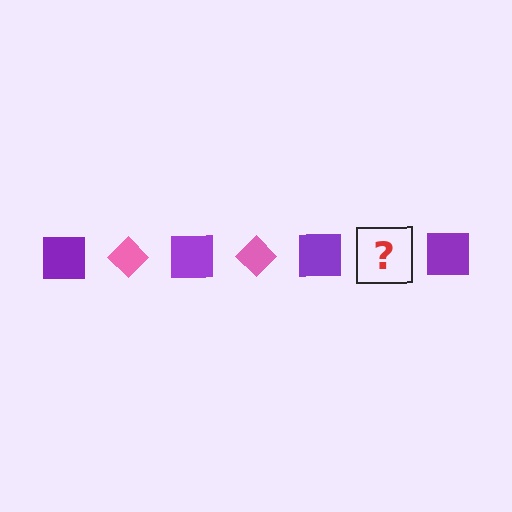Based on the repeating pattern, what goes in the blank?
The blank should be a pink diamond.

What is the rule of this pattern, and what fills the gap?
The rule is that the pattern alternates between purple square and pink diamond. The gap should be filled with a pink diamond.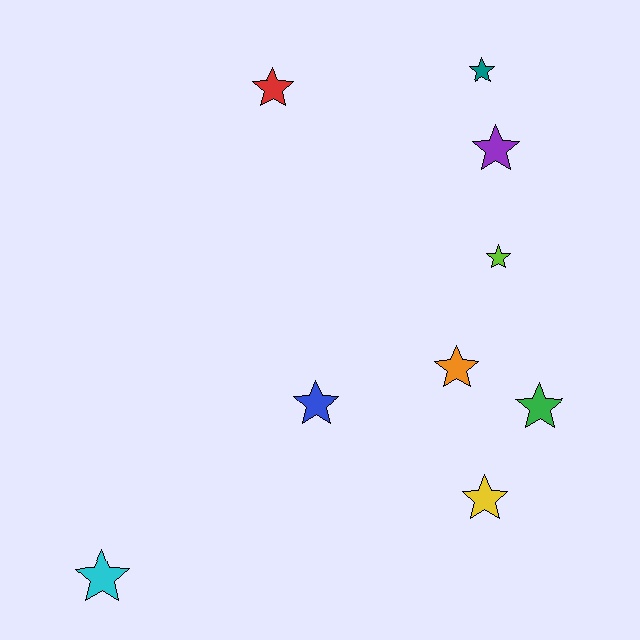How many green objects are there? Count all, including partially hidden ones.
There is 1 green object.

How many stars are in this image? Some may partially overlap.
There are 9 stars.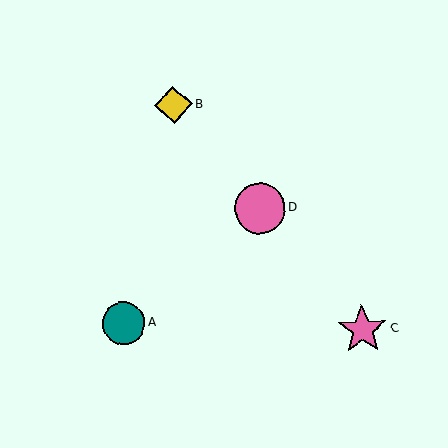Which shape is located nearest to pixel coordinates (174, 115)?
The yellow diamond (labeled B) at (173, 105) is nearest to that location.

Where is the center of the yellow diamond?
The center of the yellow diamond is at (173, 105).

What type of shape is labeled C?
Shape C is a pink star.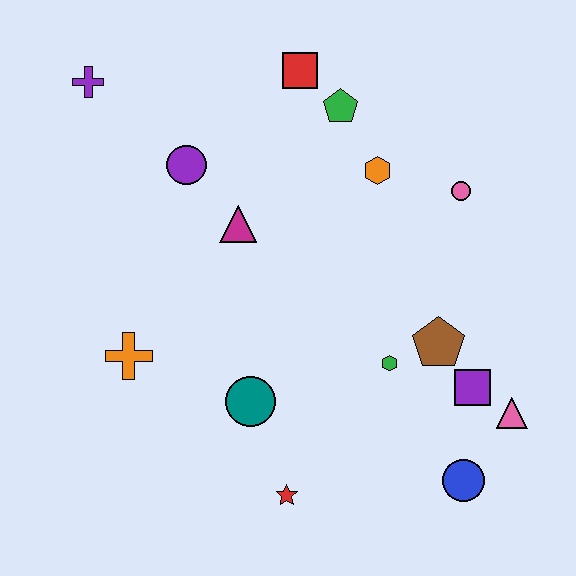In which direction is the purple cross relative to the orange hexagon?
The purple cross is to the left of the orange hexagon.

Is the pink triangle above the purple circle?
No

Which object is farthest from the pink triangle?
The purple cross is farthest from the pink triangle.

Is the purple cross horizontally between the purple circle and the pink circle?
No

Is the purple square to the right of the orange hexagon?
Yes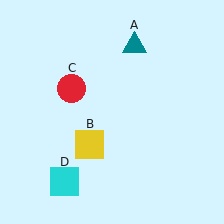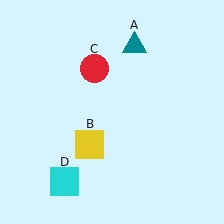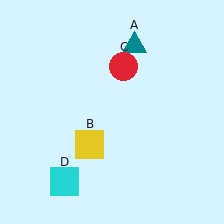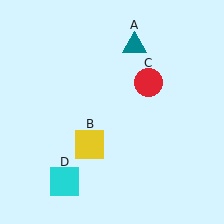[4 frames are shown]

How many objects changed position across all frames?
1 object changed position: red circle (object C).